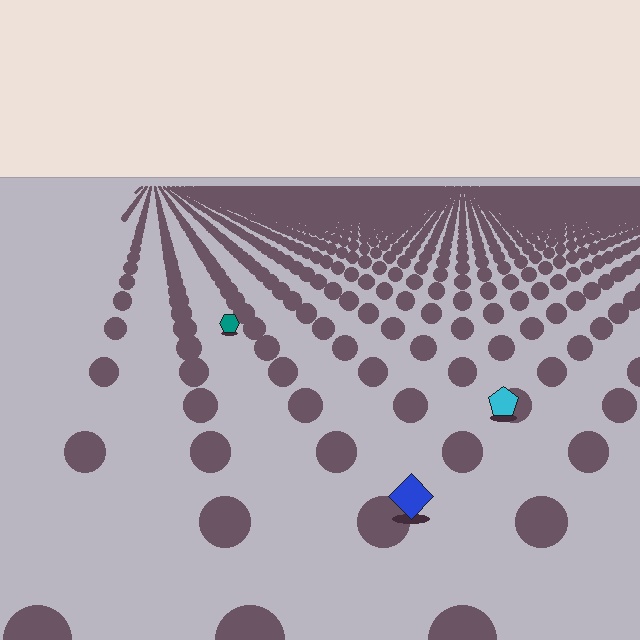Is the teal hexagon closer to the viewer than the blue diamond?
No. The blue diamond is closer — you can tell from the texture gradient: the ground texture is coarser near it.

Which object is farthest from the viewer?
The teal hexagon is farthest from the viewer. It appears smaller and the ground texture around it is denser.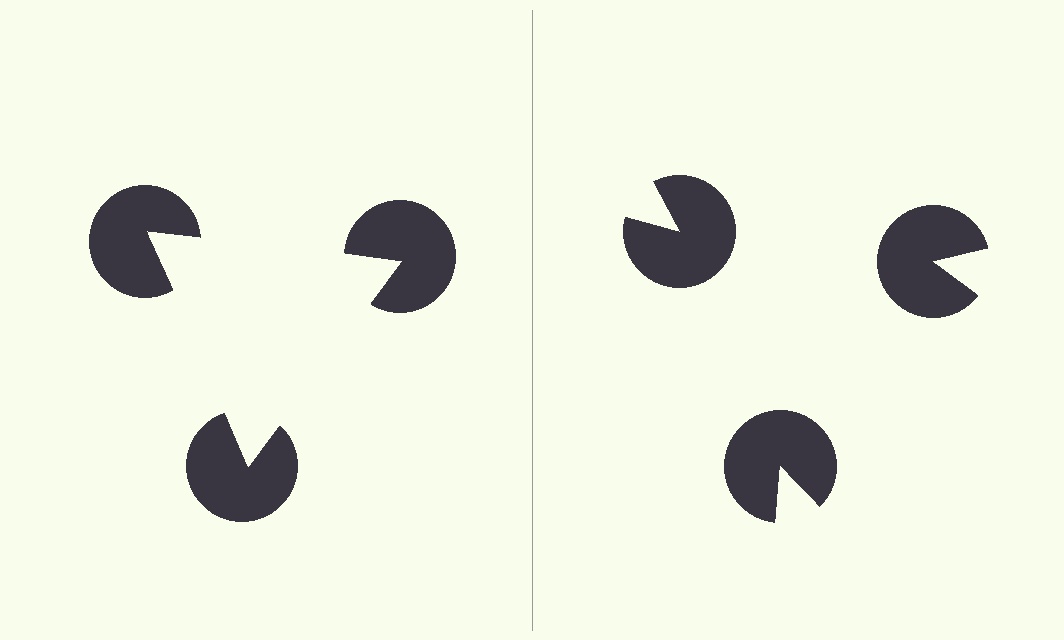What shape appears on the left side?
An illusory triangle.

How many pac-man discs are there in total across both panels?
6 — 3 on each side.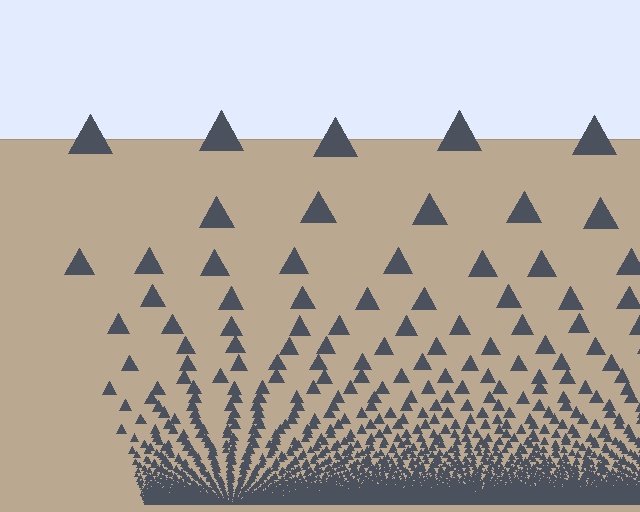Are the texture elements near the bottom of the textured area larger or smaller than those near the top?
Smaller. The gradient is inverted — elements near the bottom are smaller and denser.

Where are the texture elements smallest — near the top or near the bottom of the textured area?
Near the bottom.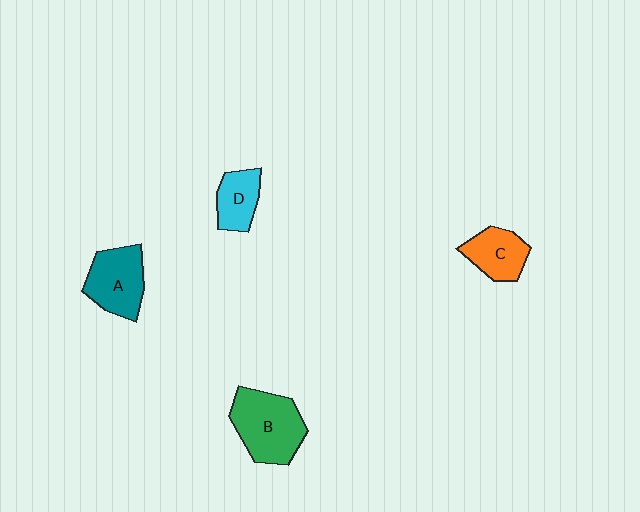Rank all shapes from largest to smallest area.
From largest to smallest: B (green), A (teal), C (orange), D (cyan).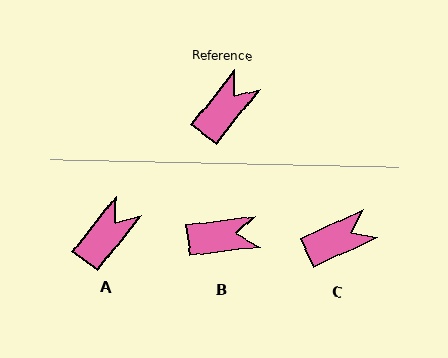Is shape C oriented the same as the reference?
No, it is off by about 27 degrees.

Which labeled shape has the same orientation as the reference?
A.